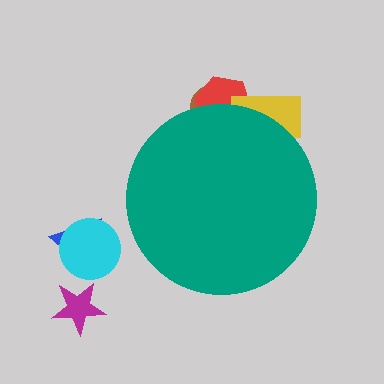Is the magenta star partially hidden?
No, the magenta star is fully visible.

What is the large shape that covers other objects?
A teal circle.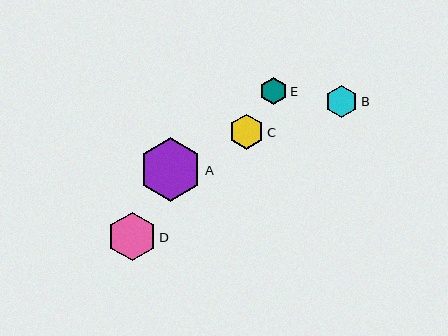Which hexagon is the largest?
Hexagon A is the largest with a size of approximately 63 pixels.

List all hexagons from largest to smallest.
From largest to smallest: A, D, C, B, E.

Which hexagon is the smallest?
Hexagon E is the smallest with a size of approximately 28 pixels.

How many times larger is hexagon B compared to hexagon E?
Hexagon B is approximately 1.2 times the size of hexagon E.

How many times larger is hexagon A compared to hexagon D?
Hexagon A is approximately 1.3 times the size of hexagon D.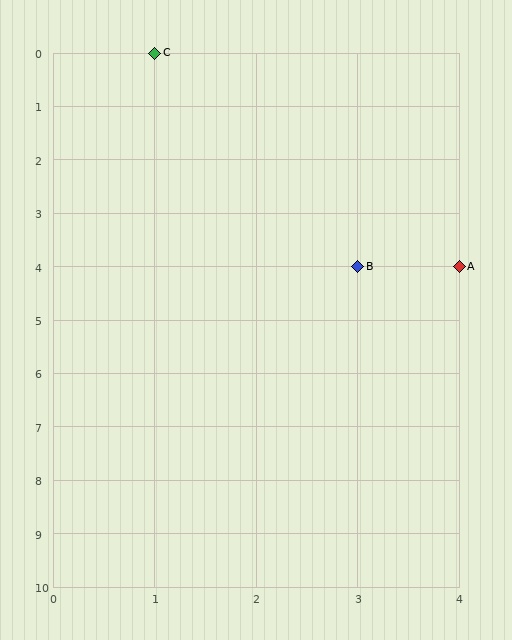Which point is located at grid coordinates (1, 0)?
Point C is at (1, 0).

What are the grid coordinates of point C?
Point C is at grid coordinates (1, 0).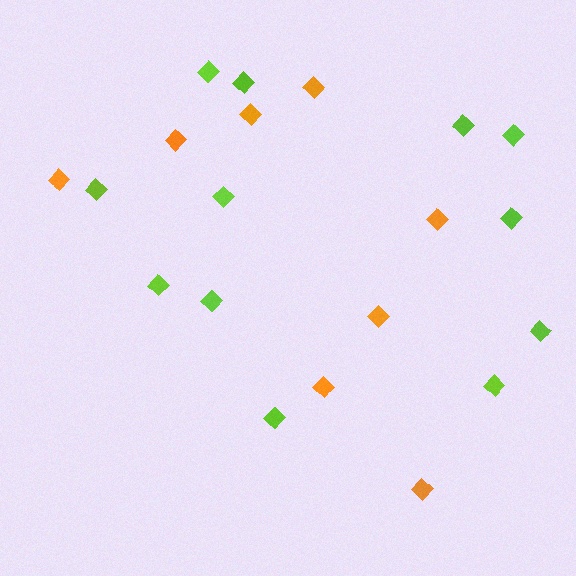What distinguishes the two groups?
There are 2 groups: one group of lime diamonds (12) and one group of orange diamonds (8).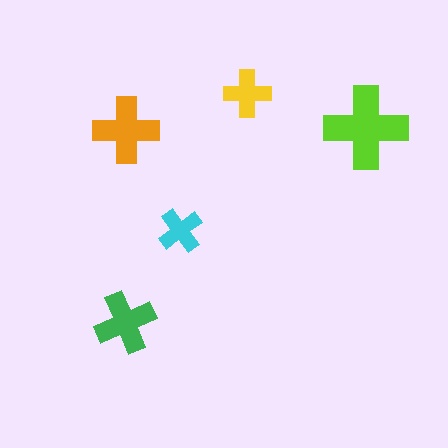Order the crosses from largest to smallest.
the lime one, the orange one, the green one, the yellow one, the cyan one.